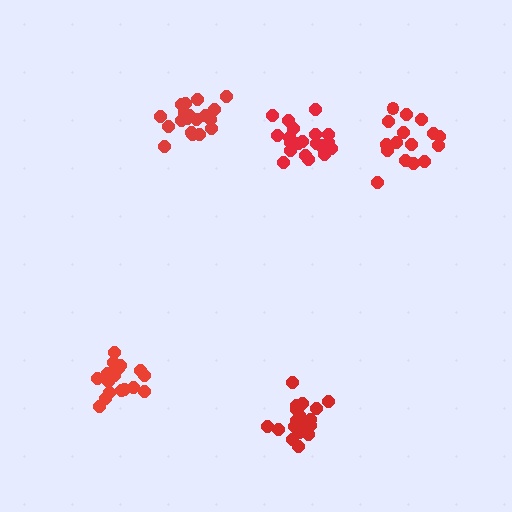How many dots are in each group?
Group 1: 20 dots, Group 2: 16 dots, Group 3: 17 dots, Group 4: 19 dots, Group 5: 19 dots (91 total).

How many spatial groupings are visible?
There are 5 spatial groupings.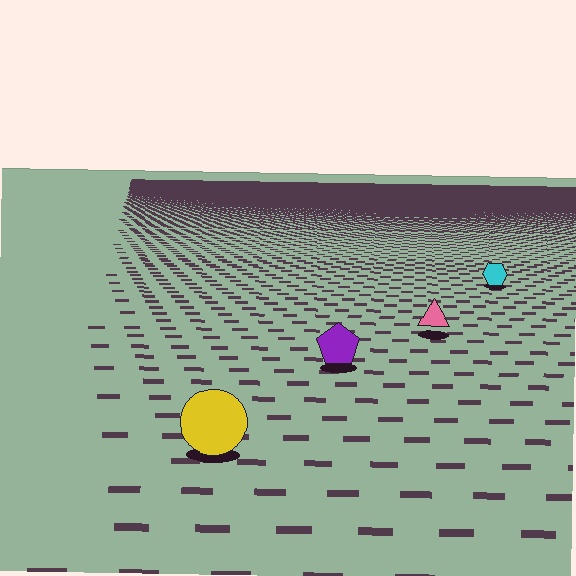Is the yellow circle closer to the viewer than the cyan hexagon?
Yes. The yellow circle is closer — you can tell from the texture gradient: the ground texture is coarser near it.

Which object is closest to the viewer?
The yellow circle is closest. The texture marks near it are larger and more spread out.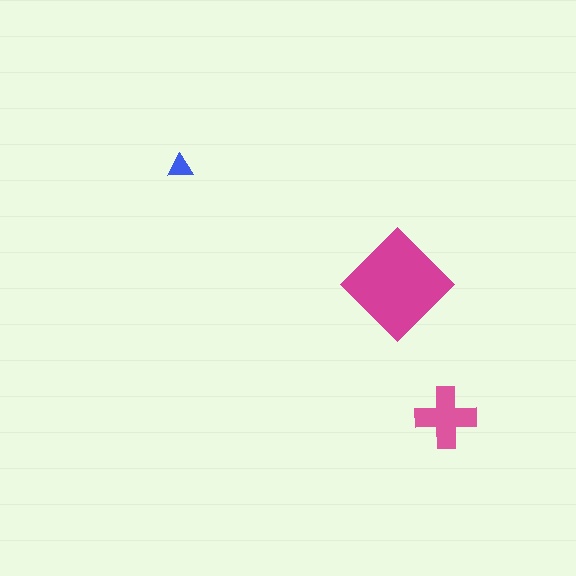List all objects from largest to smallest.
The magenta diamond, the pink cross, the blue triangle.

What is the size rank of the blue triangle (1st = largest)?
3rd.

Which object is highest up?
The blue triangle is topmost.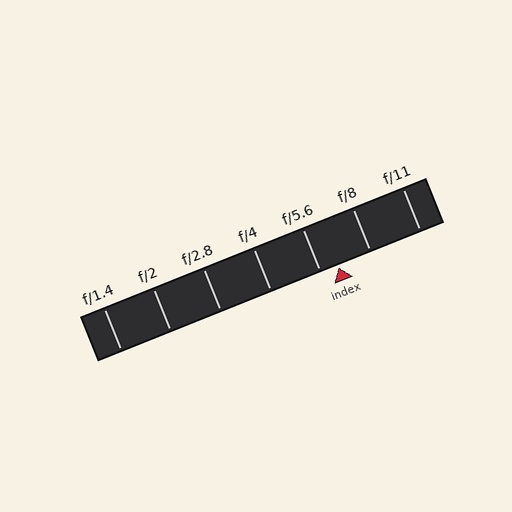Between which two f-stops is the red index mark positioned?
The index mark is between f/5.6 and f/8.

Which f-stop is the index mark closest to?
The index mark is closest to f/5.6.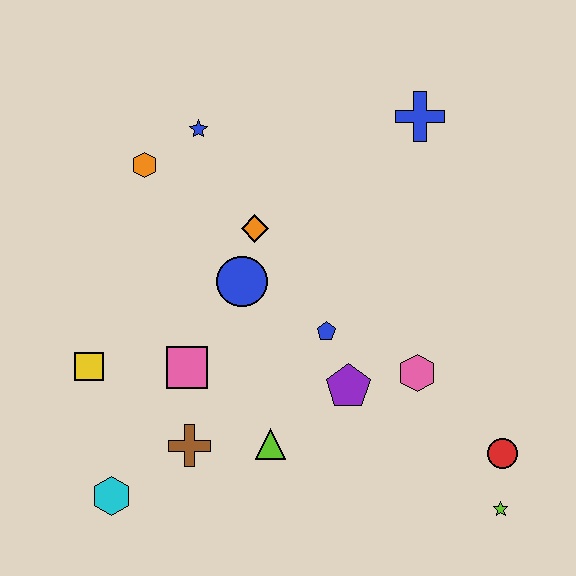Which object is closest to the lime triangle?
The brown cross is closest to the lime triangle.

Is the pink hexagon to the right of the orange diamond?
Yes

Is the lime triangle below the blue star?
Yes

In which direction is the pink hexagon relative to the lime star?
The pink hexagon is above the lime star.